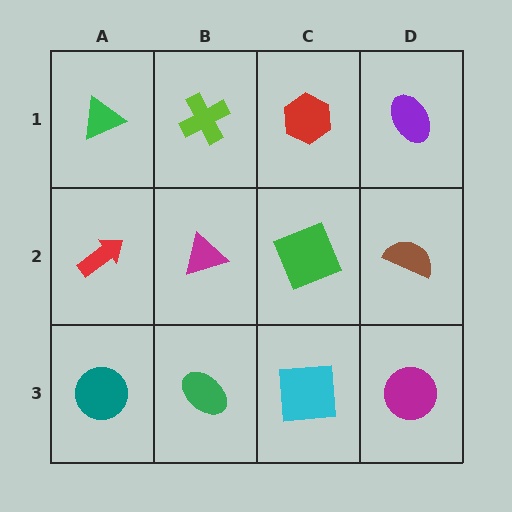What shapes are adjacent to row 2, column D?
A purple ellipse (row 1, column D), a magenta circle (row 3, column D), a green square (row 2, column C).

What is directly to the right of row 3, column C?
A magenta circle.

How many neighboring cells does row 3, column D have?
2.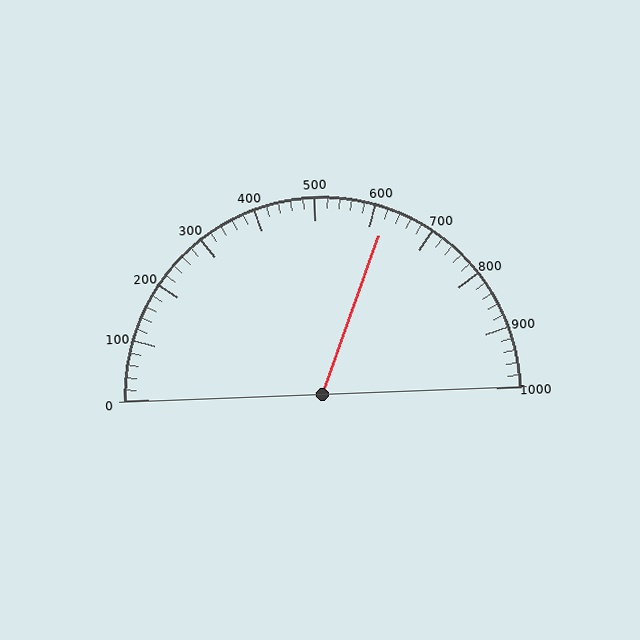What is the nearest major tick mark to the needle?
The nearest major tick mark is 600.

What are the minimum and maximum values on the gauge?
The gauge ranges from 0 to 1000.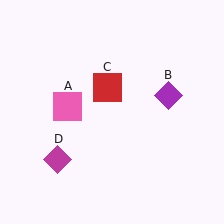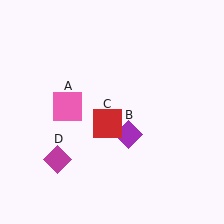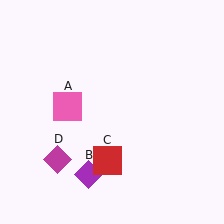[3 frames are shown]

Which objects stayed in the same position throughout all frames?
Pink square (object A) and magenta diamond (object D) remained stationary.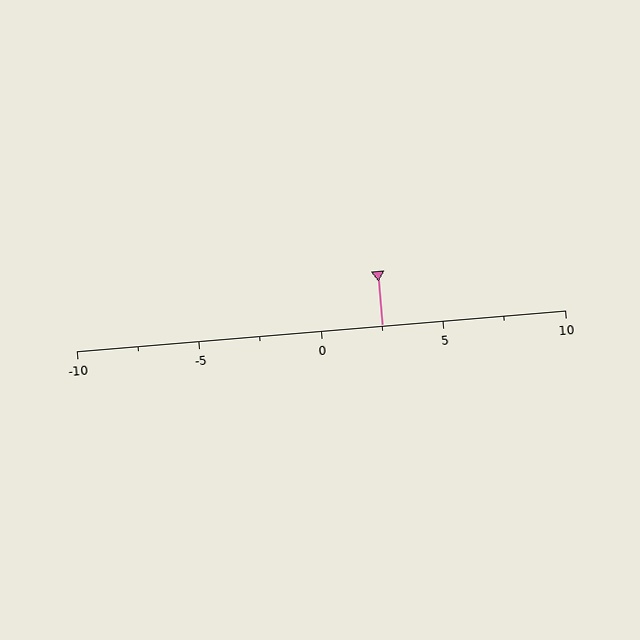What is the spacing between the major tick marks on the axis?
The major ticks are spaced 5 apart.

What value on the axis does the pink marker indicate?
The marker indicates approximately 2.5.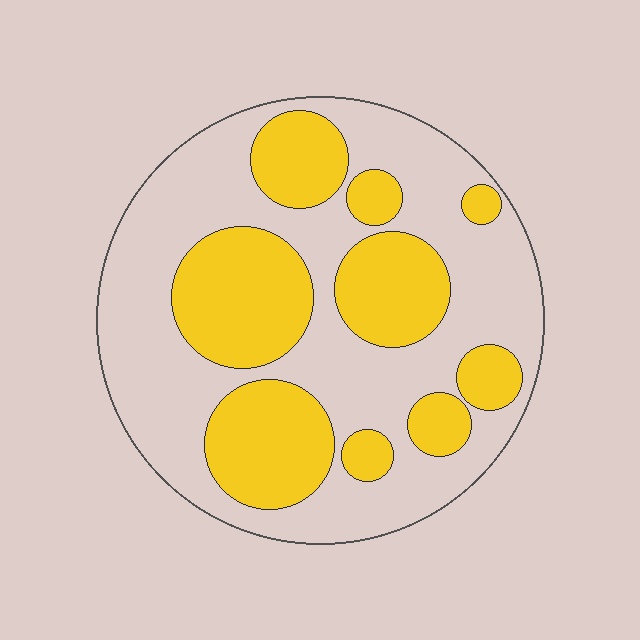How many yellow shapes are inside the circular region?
9.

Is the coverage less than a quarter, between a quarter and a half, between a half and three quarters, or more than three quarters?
Between a quarter and a half.